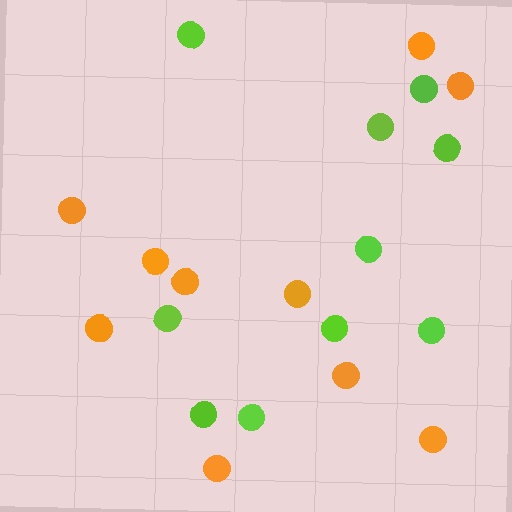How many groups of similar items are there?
There are 2 groups: one group of orange circles (10) and one group of lime circles (10).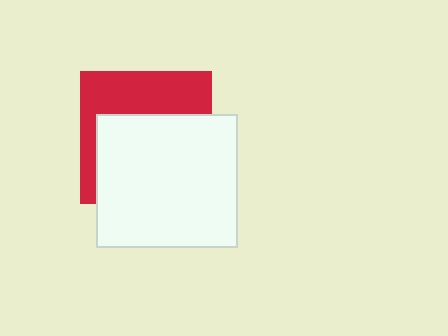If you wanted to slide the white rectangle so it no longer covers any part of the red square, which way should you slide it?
Slide it down — that is the most direct way to separate the two shapes.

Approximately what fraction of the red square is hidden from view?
Roughly 60% of the red square is hidden behind the white rectangle.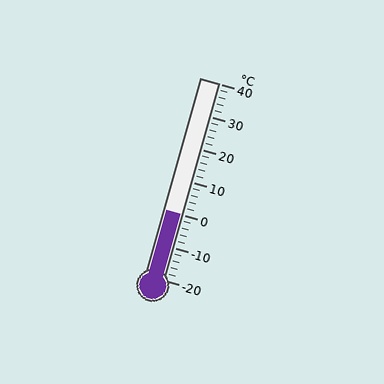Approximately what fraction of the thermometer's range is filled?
The thermometer is filled to approximately 35% of its range.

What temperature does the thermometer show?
The thermometer shows approximately 0°C.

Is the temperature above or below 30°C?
The temperature is below 30°C.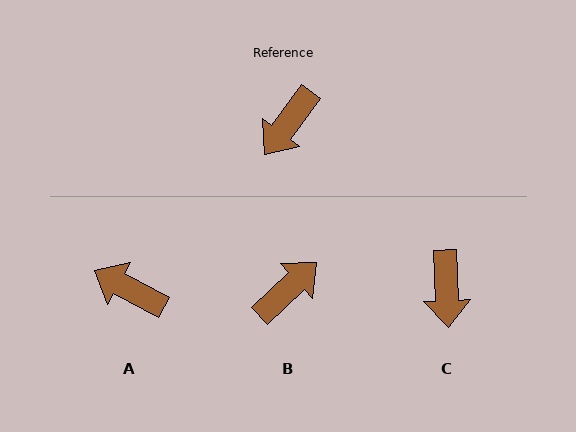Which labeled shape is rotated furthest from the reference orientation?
B, about 169 degrees away.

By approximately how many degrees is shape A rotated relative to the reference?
Approximately 82 degrees clockwise.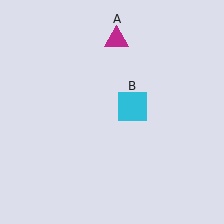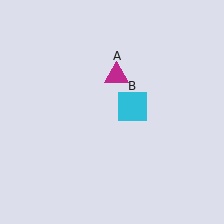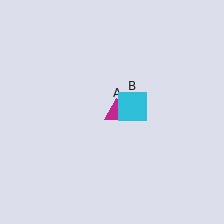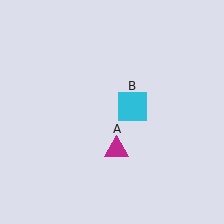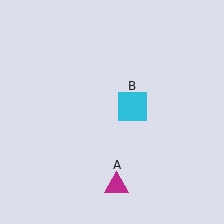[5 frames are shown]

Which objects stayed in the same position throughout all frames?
Cyan square (object B) remained stationary.